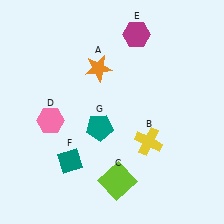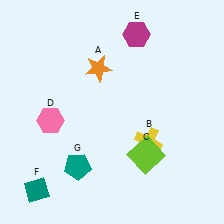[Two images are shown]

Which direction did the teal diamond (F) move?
The teal diamond (F) moved left.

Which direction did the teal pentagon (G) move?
The teal pentagon (G) moved down.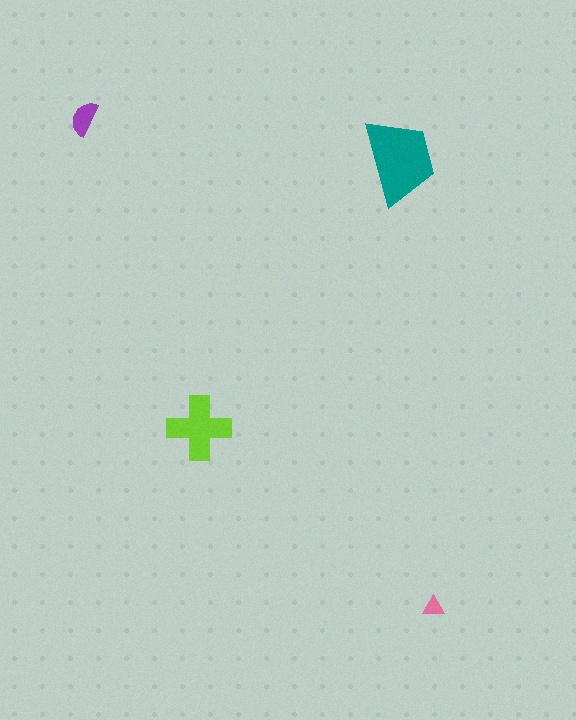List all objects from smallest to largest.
The pink triangle, the purple semicircle, the lime cross, the teal trapezoid.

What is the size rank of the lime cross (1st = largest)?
2nd.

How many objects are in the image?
There are 4 objects in the image.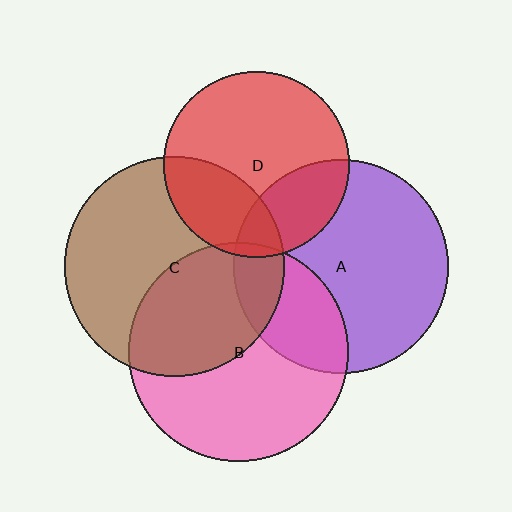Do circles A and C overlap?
Yes.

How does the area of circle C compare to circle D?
Approximately 1.4 times.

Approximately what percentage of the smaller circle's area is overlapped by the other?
Approximately 15%.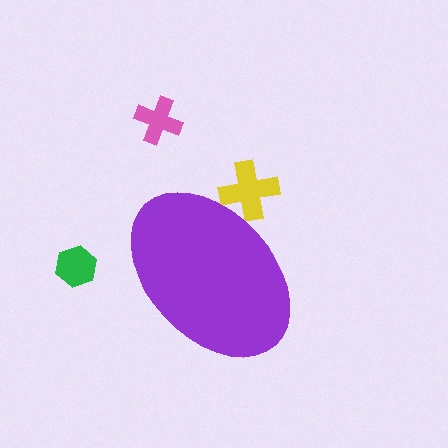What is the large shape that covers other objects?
A purple ellipse.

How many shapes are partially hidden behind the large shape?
1 shape is partially hidden.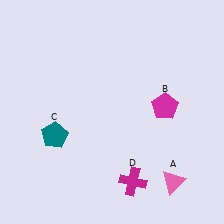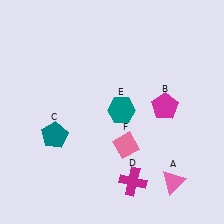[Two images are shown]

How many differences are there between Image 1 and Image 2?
There are 2 differences between the two images.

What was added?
A teal hexagon (E), a pink diamond (F) were added in Image 2.